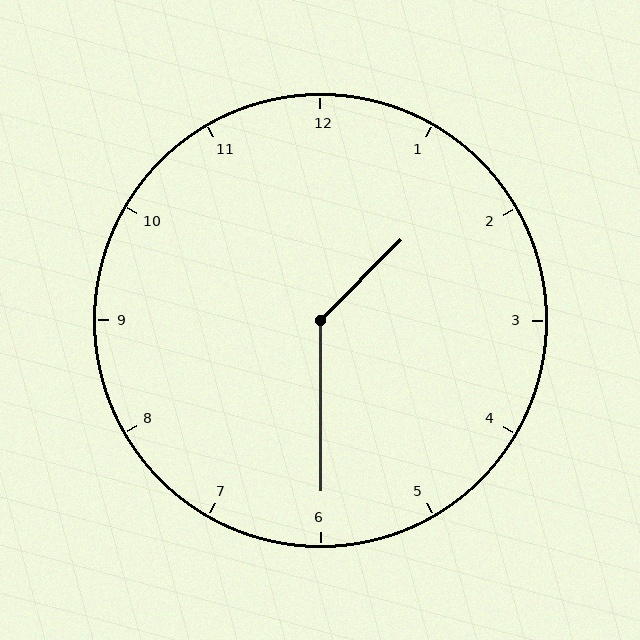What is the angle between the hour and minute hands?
Approximately 135 degrees.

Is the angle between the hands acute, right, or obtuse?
It is obtuse.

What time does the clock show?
1:30.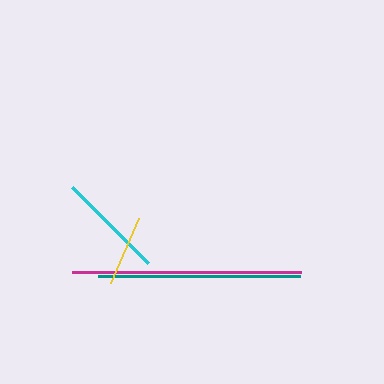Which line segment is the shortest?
The yellow line is the shortest at approximately 71 pixels.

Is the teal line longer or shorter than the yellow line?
The teal line is longer than the yellow line.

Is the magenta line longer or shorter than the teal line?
The magenta line is longer than the teal line.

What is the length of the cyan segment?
The cyan segment is approximately 107 pixels long.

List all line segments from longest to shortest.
From longest to shortest: magenta, teal, cyan, yellow.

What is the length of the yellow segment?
The yellow segment is approximately 71 pixels long.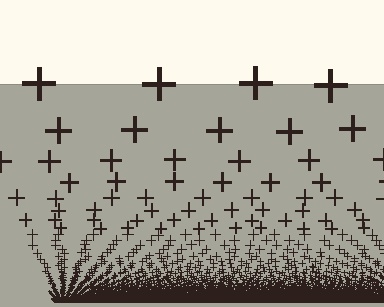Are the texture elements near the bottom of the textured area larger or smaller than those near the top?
Smaller. The gradient is inverted — elements near the bottom are smaller and denser.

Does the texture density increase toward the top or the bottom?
Density increases toward the bottom.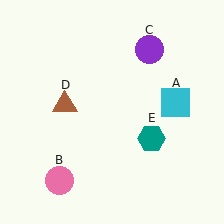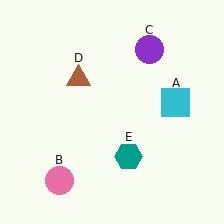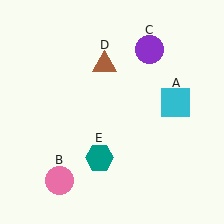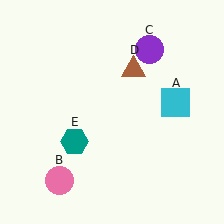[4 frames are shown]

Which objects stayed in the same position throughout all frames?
Cyan square (object A) and pink circle (object B) and purple circle (object C) remained stationary.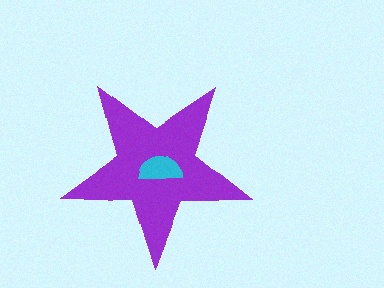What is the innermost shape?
The cyan semicircle.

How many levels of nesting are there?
2.